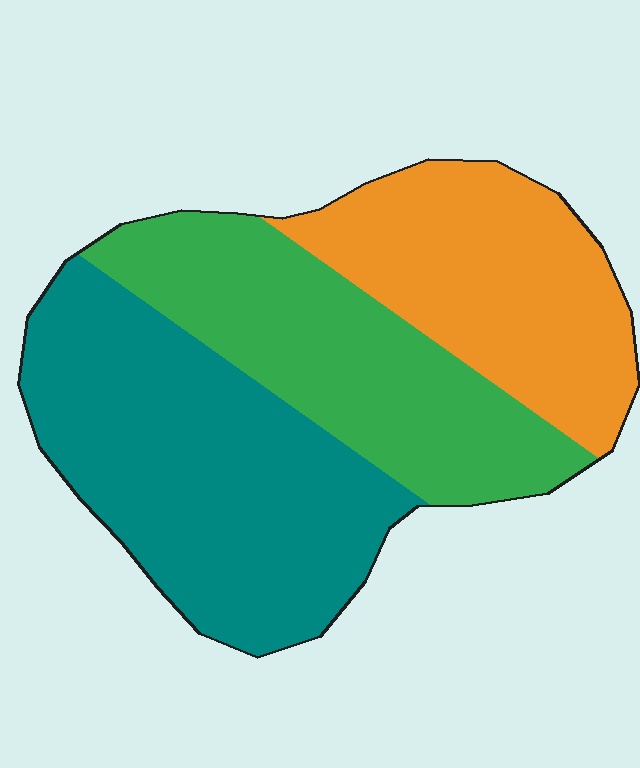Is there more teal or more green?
Teal.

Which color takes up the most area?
Teal, at roughly 40%.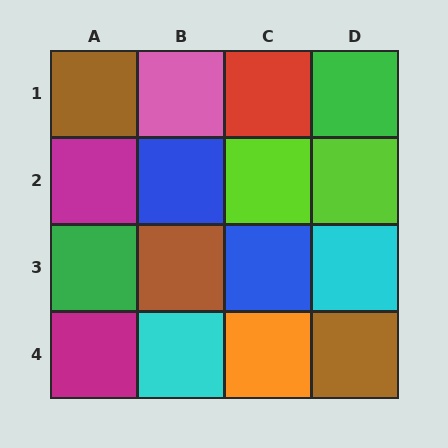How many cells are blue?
2 cells are blue.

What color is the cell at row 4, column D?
Brown.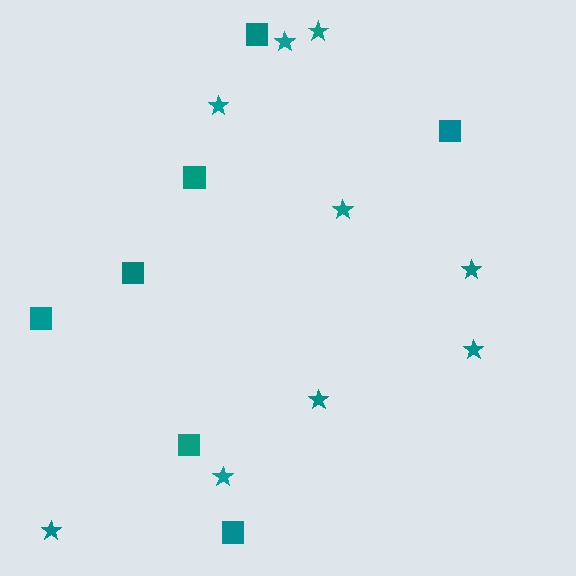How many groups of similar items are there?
There are 2 groups: one group of stars (9) and one group of squares (7).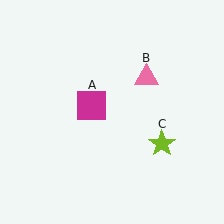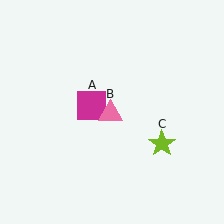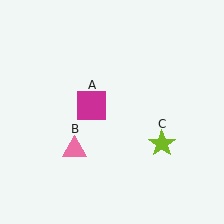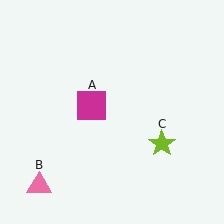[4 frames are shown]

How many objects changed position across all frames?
1 object changed position: pink triangle (object B).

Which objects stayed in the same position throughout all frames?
Magenta square (object A) and lime star (object C) remained stationary.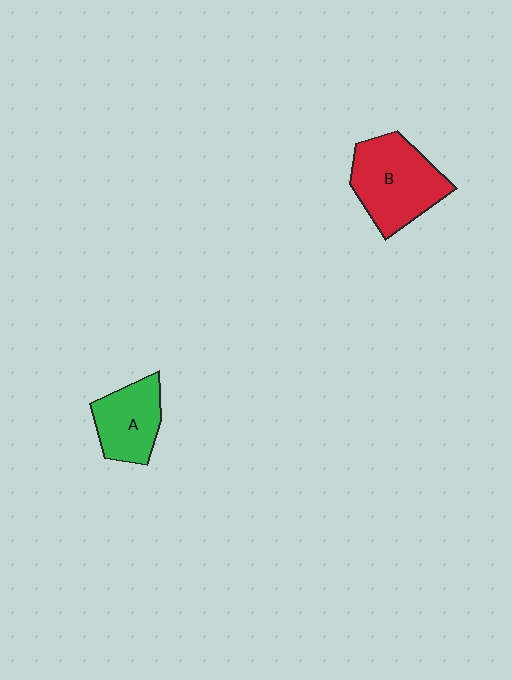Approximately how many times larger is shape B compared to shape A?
Approximately 1.5 times.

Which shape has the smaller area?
Shape A (green).